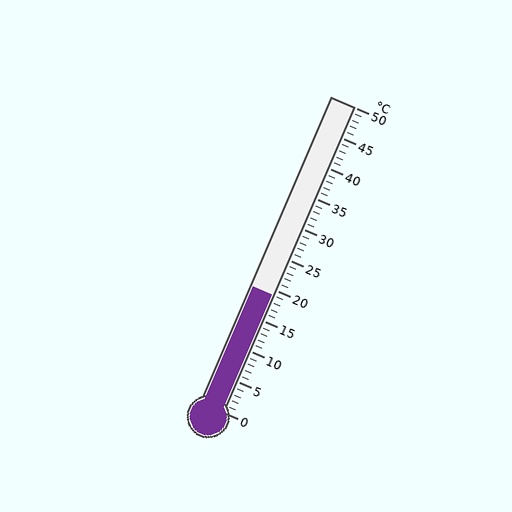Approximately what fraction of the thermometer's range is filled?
The thermometer is filled to approximately 40% of its range.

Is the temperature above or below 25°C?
The temperature is below 25°C.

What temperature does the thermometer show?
The thermometer shows approximately 19°C.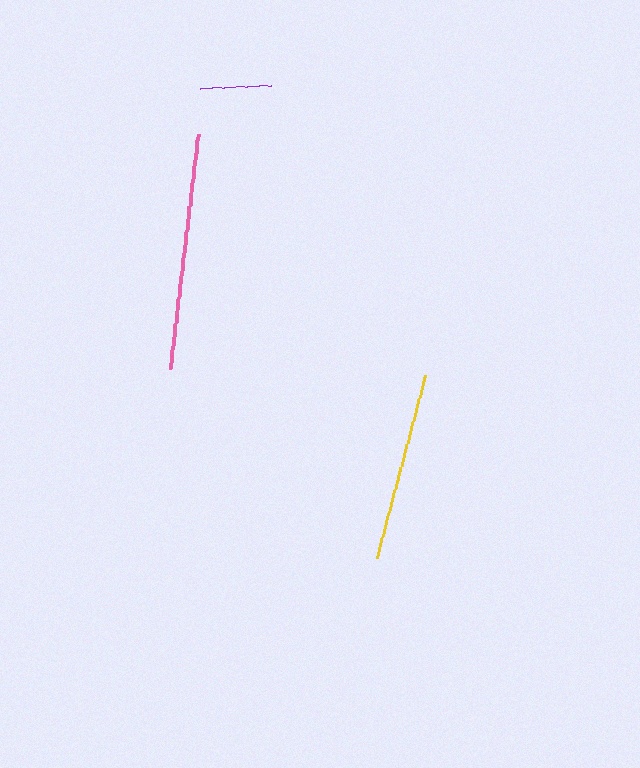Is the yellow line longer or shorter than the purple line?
The yellow line is longer than the purple line.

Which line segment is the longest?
The pink line is the longest at approximately 237 pixels.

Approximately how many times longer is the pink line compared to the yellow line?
The pink line is approximately 1.3 times the length of the yellow line.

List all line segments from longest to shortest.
From longest to shortest: pink, yellow, purple.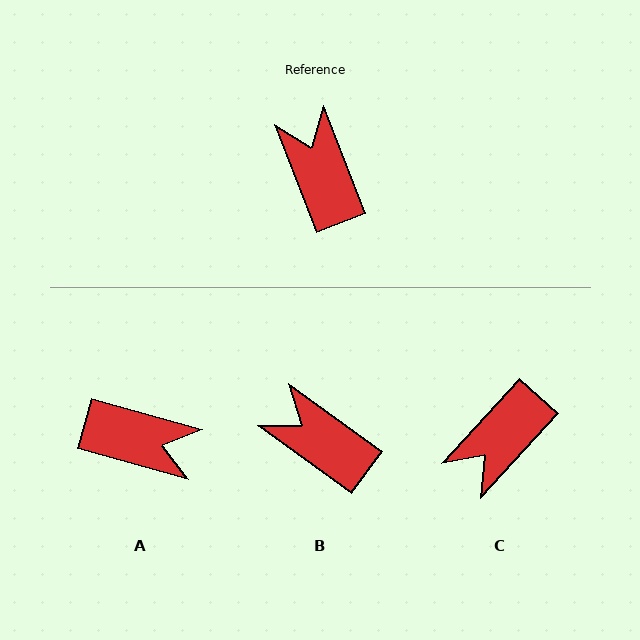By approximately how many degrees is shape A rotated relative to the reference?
Approximately 127 degrees clockwise.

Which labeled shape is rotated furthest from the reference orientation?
A, about 127 degrees away.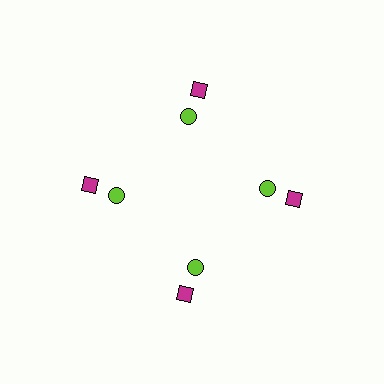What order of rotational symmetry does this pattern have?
This pattern has 4-fold rotational symmetry.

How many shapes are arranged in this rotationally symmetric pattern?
There are 8 shapes, arranged in 4 groups of 2.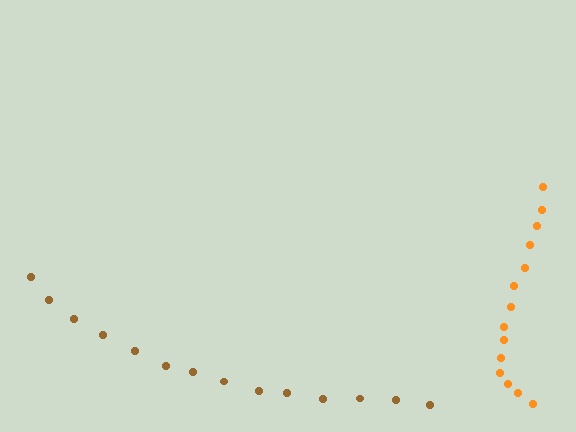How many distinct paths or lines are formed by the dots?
There are 2 distinct paths.